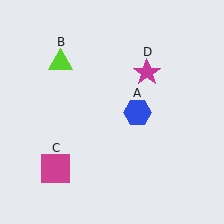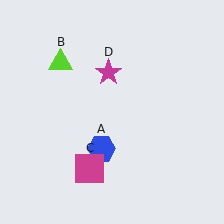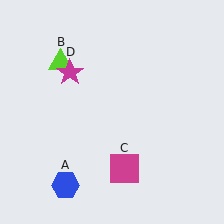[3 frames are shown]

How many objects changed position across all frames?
3 objects changed position: blue hexagon (object A), magenta square (object C), magenta star (object D).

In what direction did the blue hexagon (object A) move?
The blue hexagon (object A) moved down and to the left.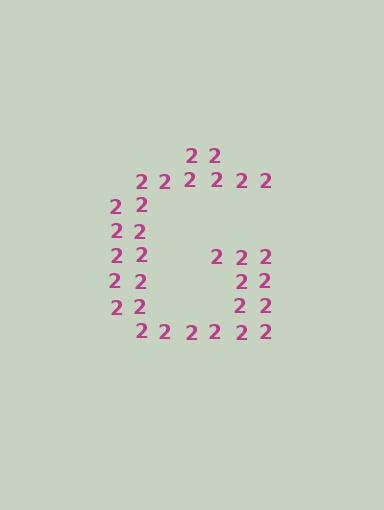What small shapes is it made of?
It is made of small digit 2's.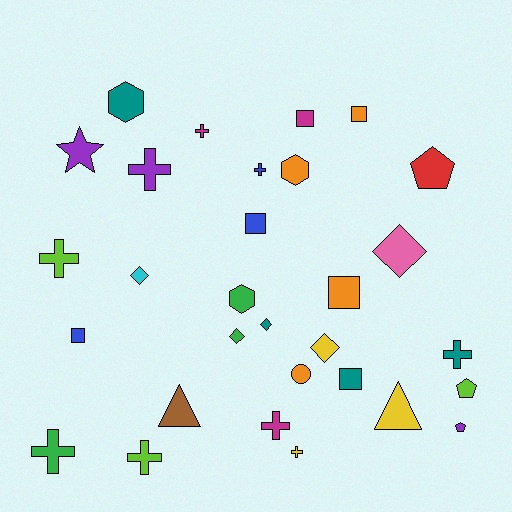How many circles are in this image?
There is 1 circle.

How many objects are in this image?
There are 30 objects.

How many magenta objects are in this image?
There are 3 magenta objects.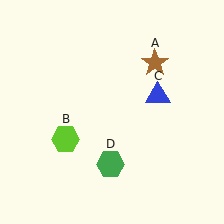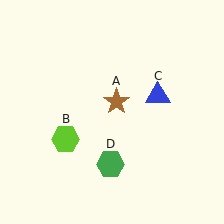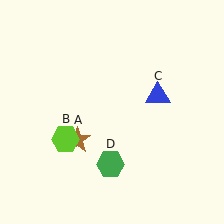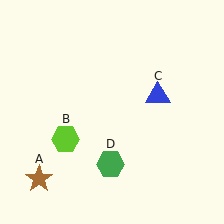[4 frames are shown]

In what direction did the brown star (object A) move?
The brown star (object A) moved down and to the left.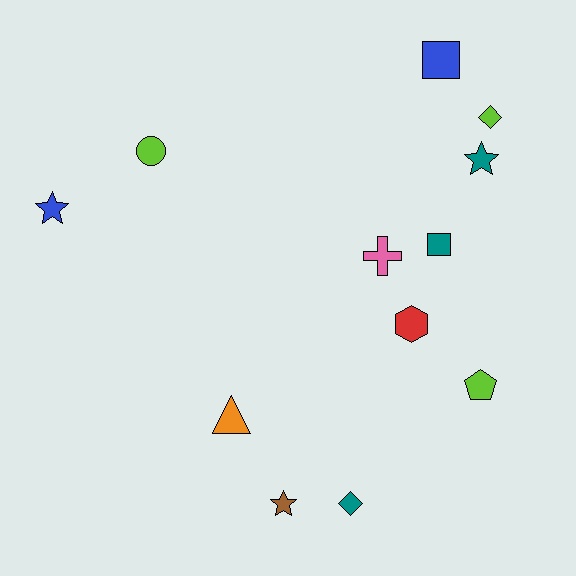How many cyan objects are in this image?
There are no cyan objects.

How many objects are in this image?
There are 12 objects.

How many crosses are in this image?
There is 1 cross.